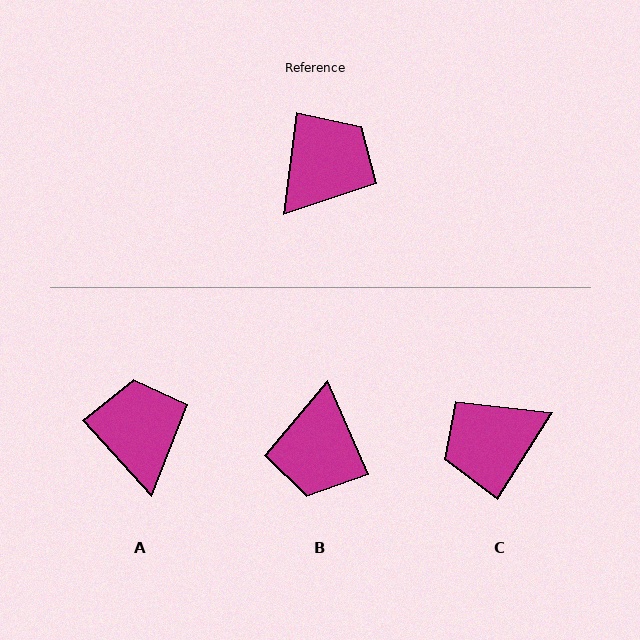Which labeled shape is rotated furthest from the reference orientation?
C, about 155 degrees away.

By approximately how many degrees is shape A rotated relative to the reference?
Approximately 50 degrees counter-clockwise.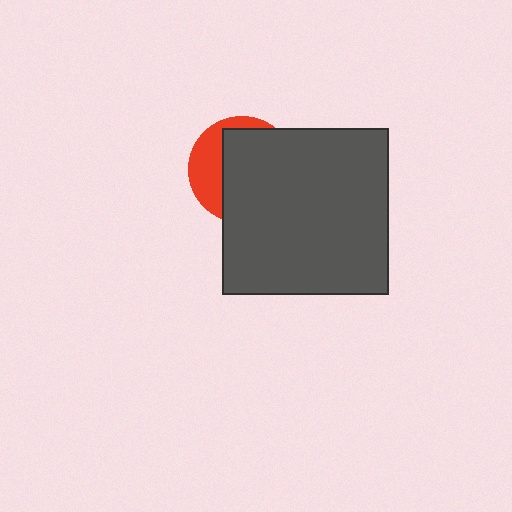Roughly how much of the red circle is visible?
A small part of it is visible (roughly 32%).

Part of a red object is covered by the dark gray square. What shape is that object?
It is a circle.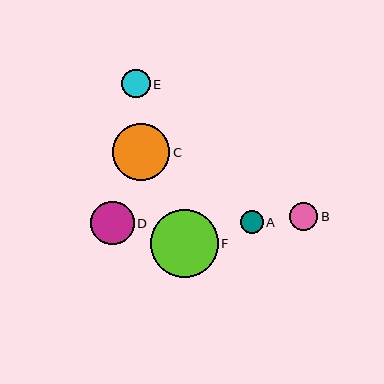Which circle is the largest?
Circle F is the largest with a size of approximately 67 pixels.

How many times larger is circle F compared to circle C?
Circle F is approximately 1.2 times the size of circle C.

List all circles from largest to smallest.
From largest to smallest: F, C, D, E, B, A.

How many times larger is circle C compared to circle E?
Circle C is approximately 2.0 times the size of circle E.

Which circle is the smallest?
Circle A is the smallest with a size of approximately 23 pixels.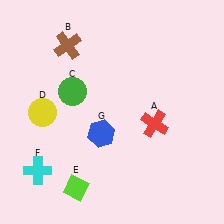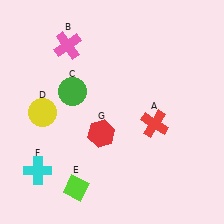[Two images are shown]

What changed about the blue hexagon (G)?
In Image 1, G is blue. In Image 2, it changed to red.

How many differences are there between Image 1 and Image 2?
There are 2 differences between the two images.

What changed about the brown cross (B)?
In Image 1, B is brown. In Image 2, it changed to pink.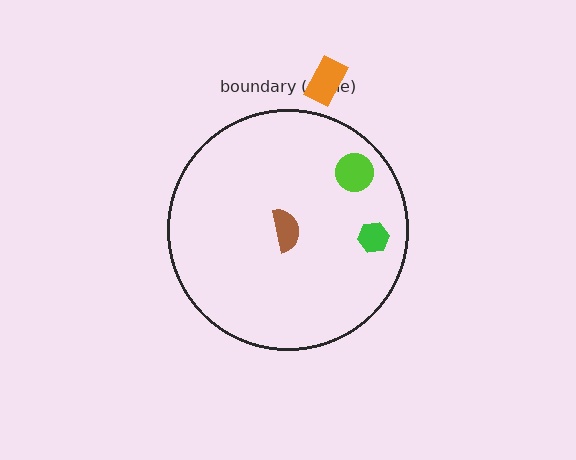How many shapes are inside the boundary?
3 inside, 1 outside.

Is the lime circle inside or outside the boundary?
Inside.